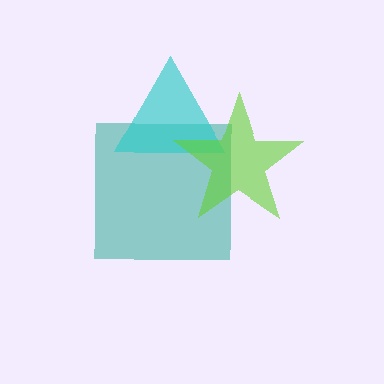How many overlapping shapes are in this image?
There are 3 overlapping shapes in the image.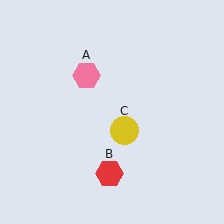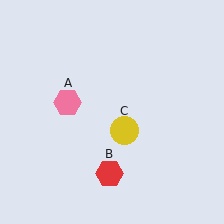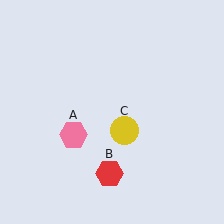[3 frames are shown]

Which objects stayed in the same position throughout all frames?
Red hexagon (object B) and yellow circle (object C) remained stationary.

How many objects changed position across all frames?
1 object changed position: pink hexagon (object A).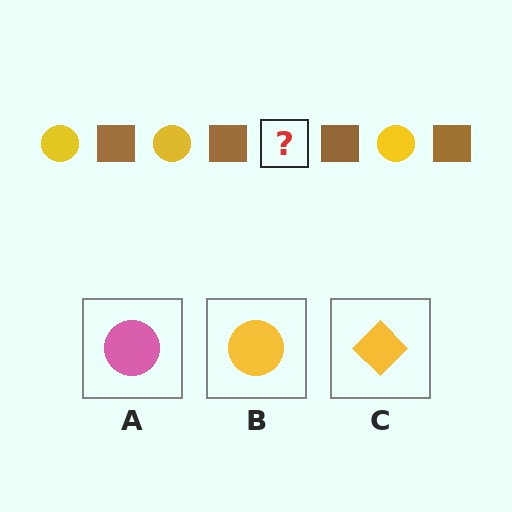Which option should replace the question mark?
Option B.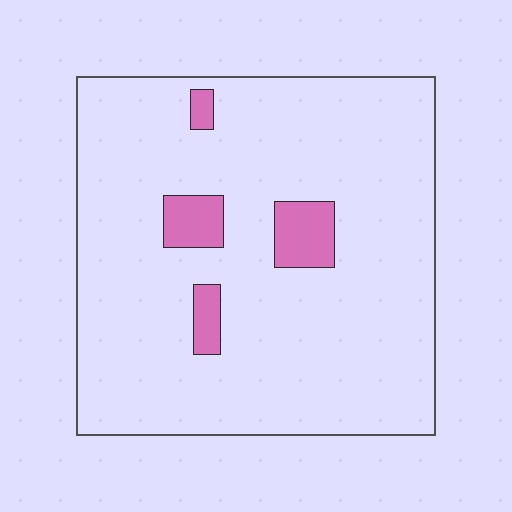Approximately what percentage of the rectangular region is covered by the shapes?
Approximately 10%.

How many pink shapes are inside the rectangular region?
4.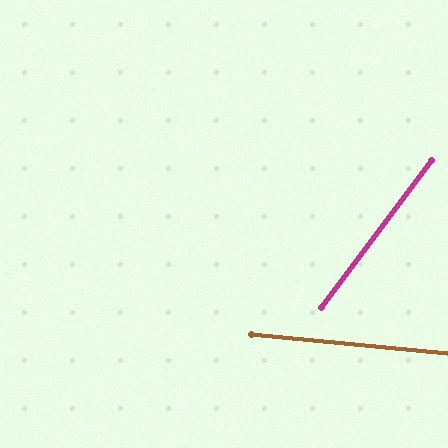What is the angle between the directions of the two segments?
Approximately 59 degrees.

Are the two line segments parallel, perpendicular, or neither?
Neither parallel nor perpendicular — they differ by about 59°.